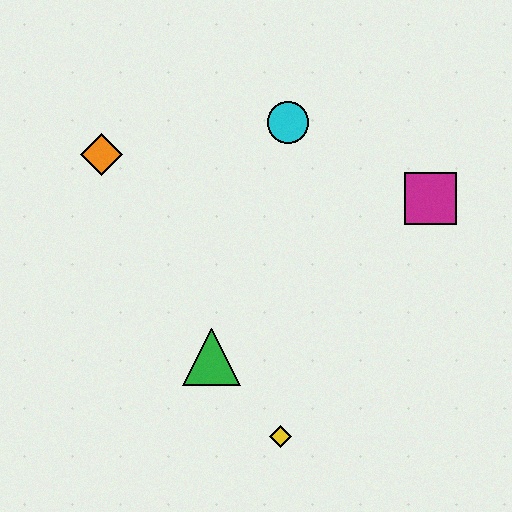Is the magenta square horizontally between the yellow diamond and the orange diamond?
No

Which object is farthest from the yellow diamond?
The orange diamond is farthest from the yellow diamond.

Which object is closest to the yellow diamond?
The green triangle is closest to the yellow diamond.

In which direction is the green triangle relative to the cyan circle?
The green triangle is below the cyan circle.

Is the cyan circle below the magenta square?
No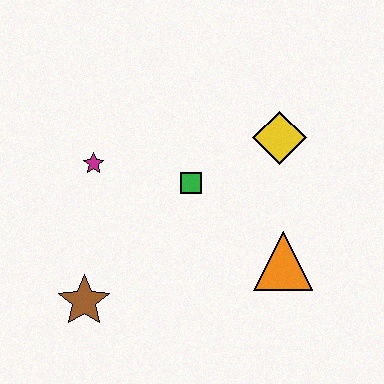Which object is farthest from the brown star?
The yellow diamond is farthest from the brown star.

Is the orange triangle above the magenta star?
No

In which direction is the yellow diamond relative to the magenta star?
The yellow diamond is to the right of the magenta star.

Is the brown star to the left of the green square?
Yes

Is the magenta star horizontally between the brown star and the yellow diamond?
Yes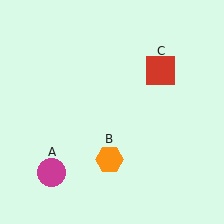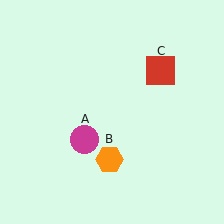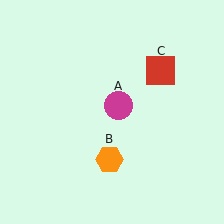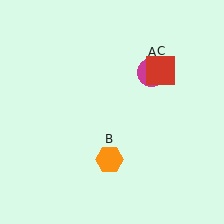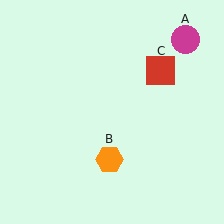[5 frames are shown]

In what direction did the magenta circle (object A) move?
The magenta circle (object A) moved up and to the right.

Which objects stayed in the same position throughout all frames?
Orange hexagon (object B) and red square (object C) remained stationary.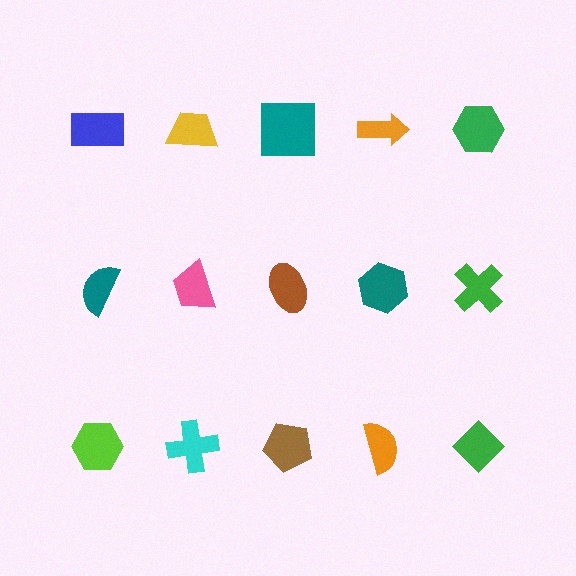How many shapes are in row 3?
5 shapes.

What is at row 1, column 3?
A teal square.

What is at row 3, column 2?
A cyan cross.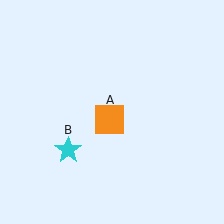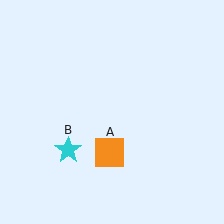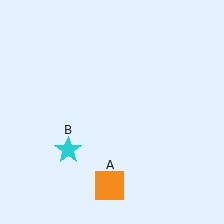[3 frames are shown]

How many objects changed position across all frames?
1 object changed position: orange square (object A).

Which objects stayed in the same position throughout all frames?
Cyan star (object B) remained stationary.